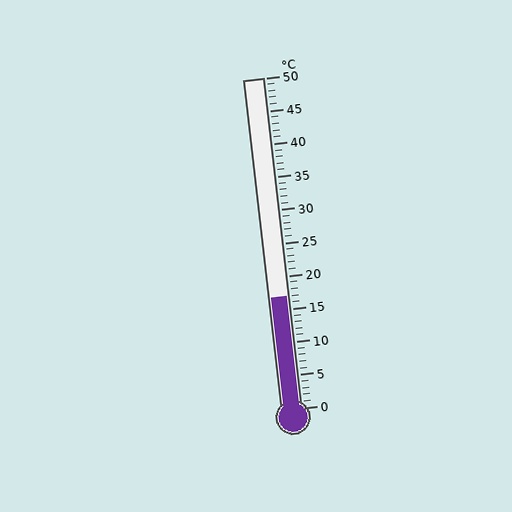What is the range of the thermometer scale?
The thermometer scale ranges from 0°C to 50°C.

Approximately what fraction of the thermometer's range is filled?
The thermometer is filled to approximately 35% of its range.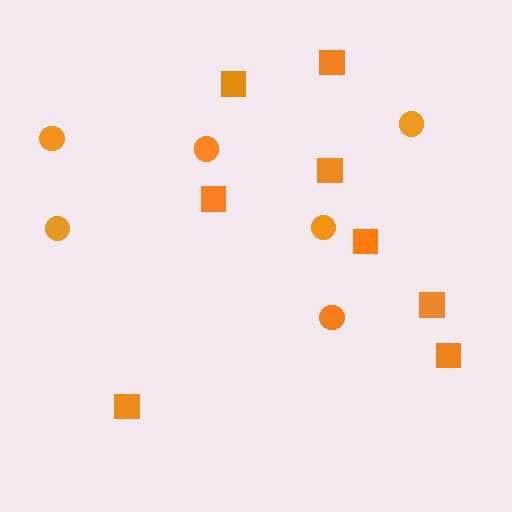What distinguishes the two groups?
There are 2 groups: one group of squares (8) and one group of circles (6).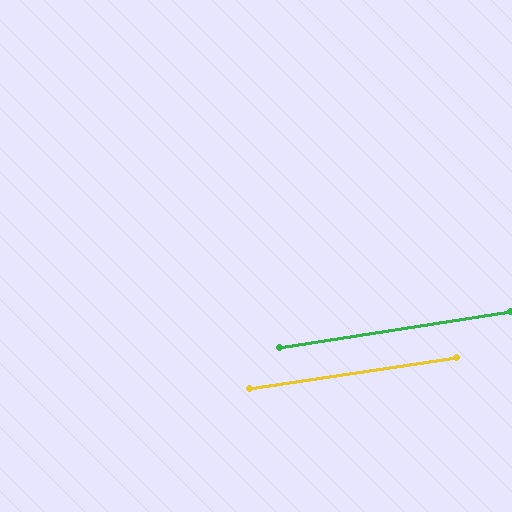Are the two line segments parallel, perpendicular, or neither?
Parallel — their directions differ by only 0.3°.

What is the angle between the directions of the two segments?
Approximately 0 degrees.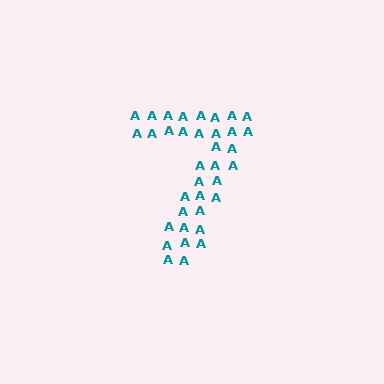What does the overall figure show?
The overall figure shows the digit 7.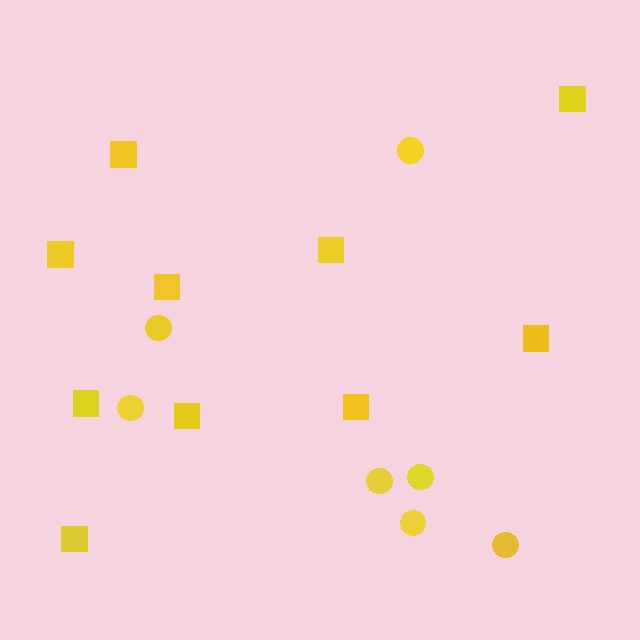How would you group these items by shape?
There are 2 groups: one group of circles (7) and one group of squares (10).